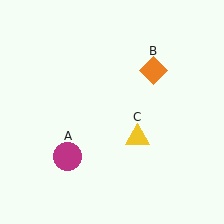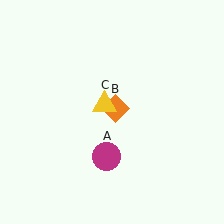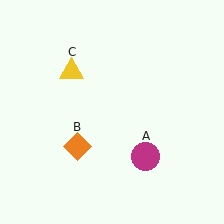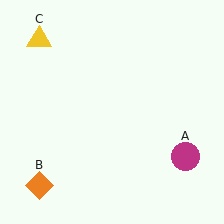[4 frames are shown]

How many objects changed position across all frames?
3 objects changed position: magenta circle (object A), orange diamond (object B), yellow triangle (object C).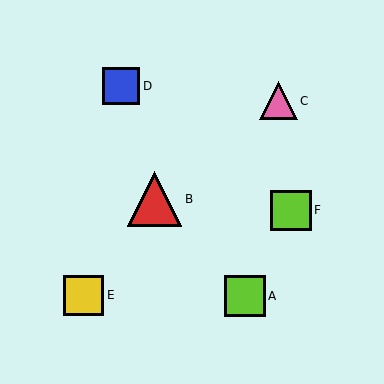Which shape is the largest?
The red triangle (labeled B) is the largest.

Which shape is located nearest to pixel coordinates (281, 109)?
The pink triangle (labeled C) at (278, 101) is nearest to that location.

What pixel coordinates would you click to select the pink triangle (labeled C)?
Click at (278, 101) to select the pink triangle C.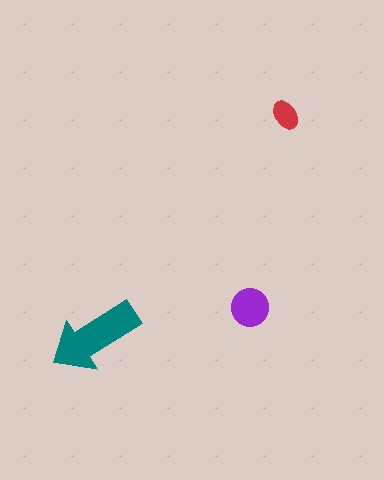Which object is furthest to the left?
The teal arrow is leftmost.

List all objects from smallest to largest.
The red ellipse, the purple circle, the teal arrow.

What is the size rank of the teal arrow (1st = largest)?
1st.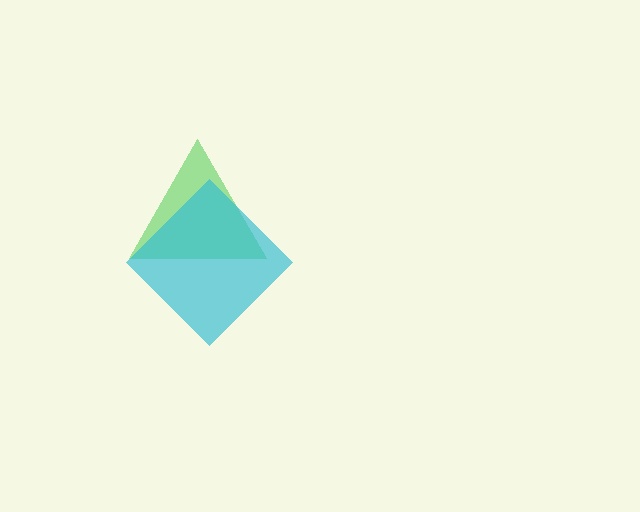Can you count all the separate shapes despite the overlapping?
Yes, there are 2 separate shapes.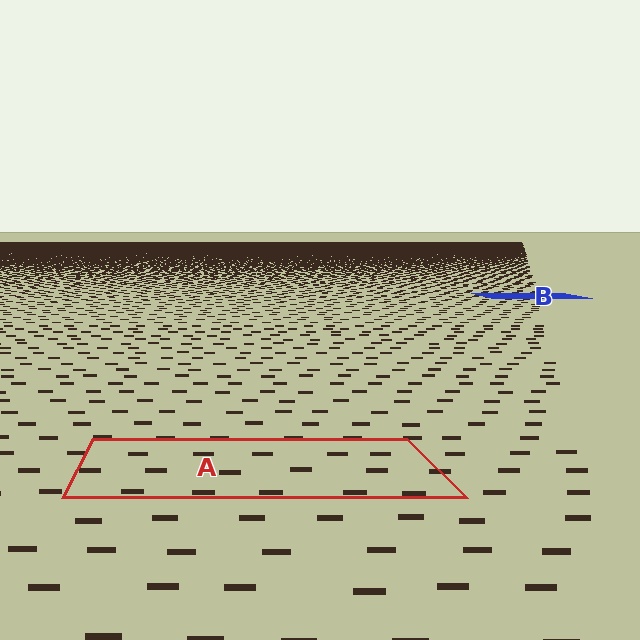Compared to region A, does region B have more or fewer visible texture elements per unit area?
Region B has more texture elements per unit area — they are packed more densely because it is farther away.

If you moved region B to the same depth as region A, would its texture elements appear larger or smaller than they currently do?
They would appear larger. At a closer depth, the same texture elements are projected at a bigger on-screen size.